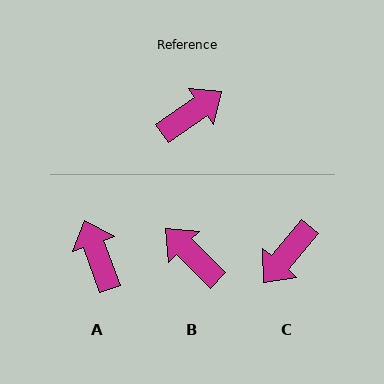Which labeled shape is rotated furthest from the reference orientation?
C, about 165 degrees away.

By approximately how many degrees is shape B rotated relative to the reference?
Approximately 100 degrees counter-clockwise.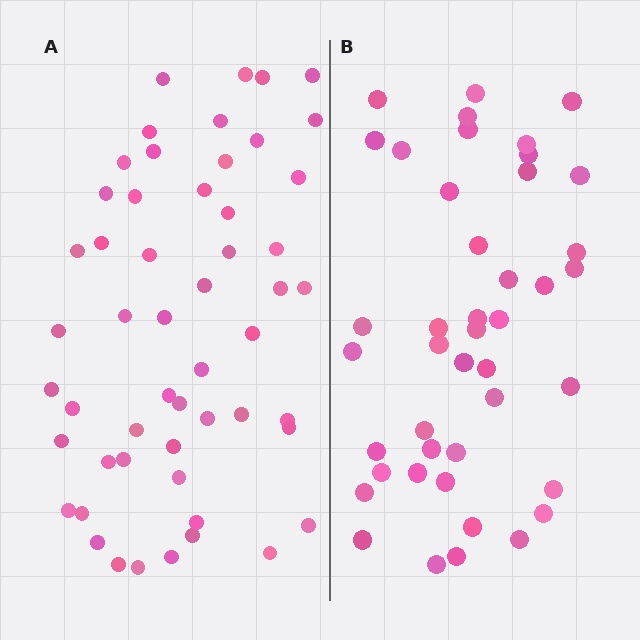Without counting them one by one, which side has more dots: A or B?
Region A (the left region) has more dots.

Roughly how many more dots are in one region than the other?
Region A has roughly 10 or so more dots than region B.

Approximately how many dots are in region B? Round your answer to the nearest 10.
About 40 dots. (The exact count is 43, which rounds to 40.)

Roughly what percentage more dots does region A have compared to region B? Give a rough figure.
About 25% more.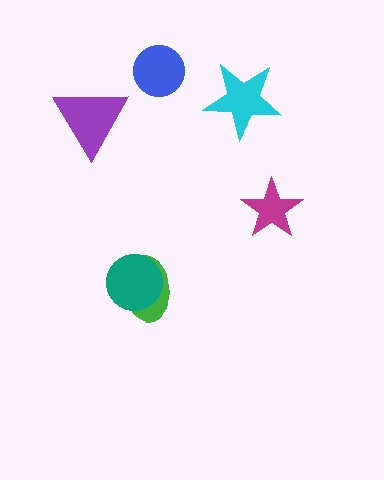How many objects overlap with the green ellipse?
1 object overlaps with the green ellipse.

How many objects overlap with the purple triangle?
0 objects overlap with the purple triangle.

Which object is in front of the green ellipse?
The teal circle is in front of the green ellipse.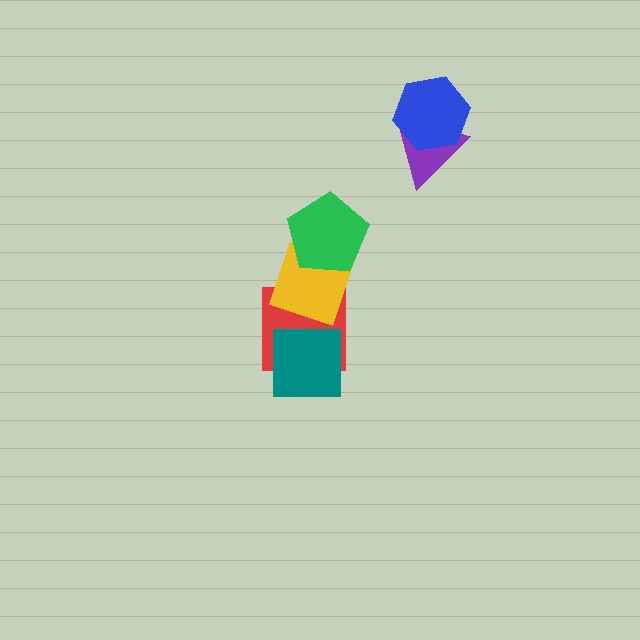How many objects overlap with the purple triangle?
1 object overlaps with the purple triangle.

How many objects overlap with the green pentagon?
1 object overlaps with the green pentagon.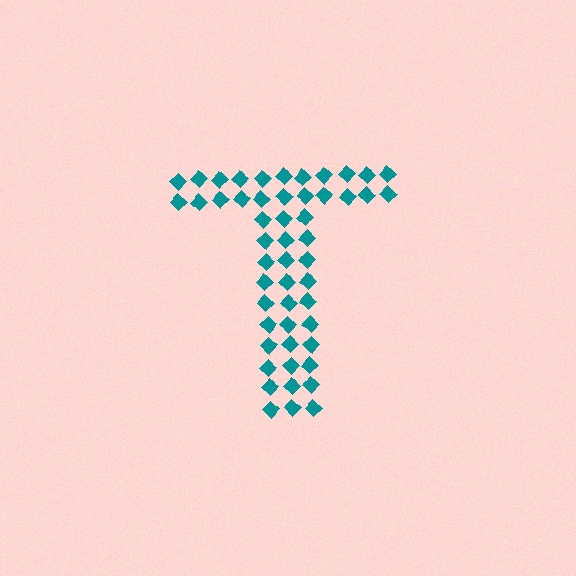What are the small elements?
The small elements are diamonds.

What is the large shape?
The large shape is the letter T.